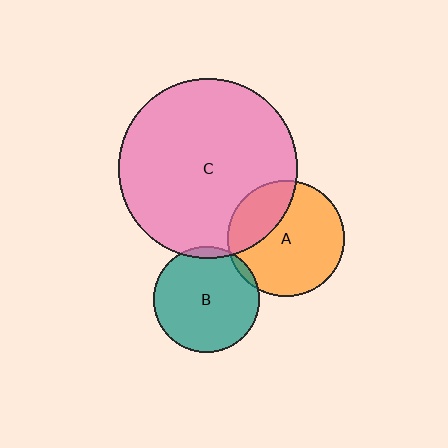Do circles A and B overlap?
Yes.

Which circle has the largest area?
Circle C (pink).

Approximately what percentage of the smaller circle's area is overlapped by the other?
Approximately 5%.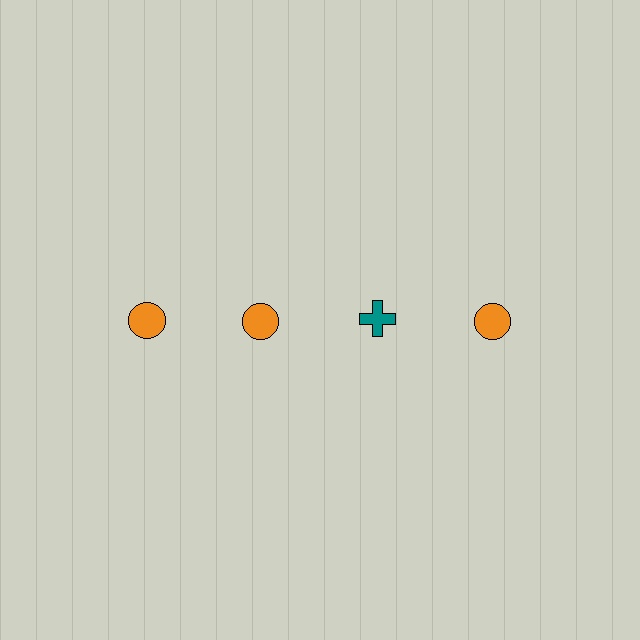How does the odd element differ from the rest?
It differs in both color (teal instead of orange) and shape (cross instead of circle).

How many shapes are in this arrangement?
There are 4 shapes arranged in a grid pattern.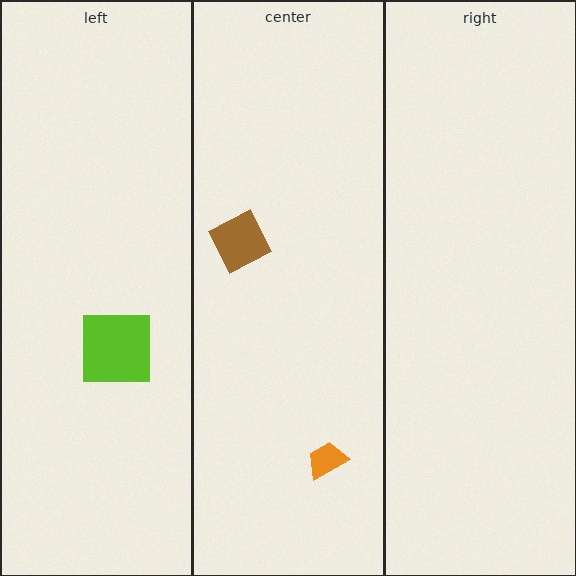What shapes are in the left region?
The lime square.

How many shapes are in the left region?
1.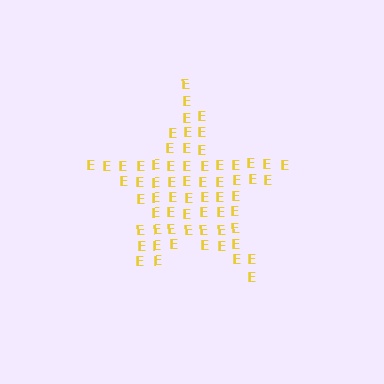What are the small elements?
The small elements are letter E's.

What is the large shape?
The large shape is a star.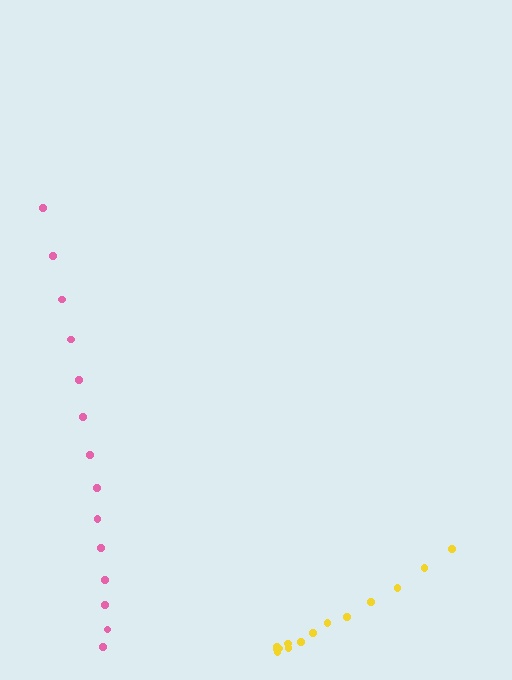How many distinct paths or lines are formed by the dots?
There are 2 distinct paths.